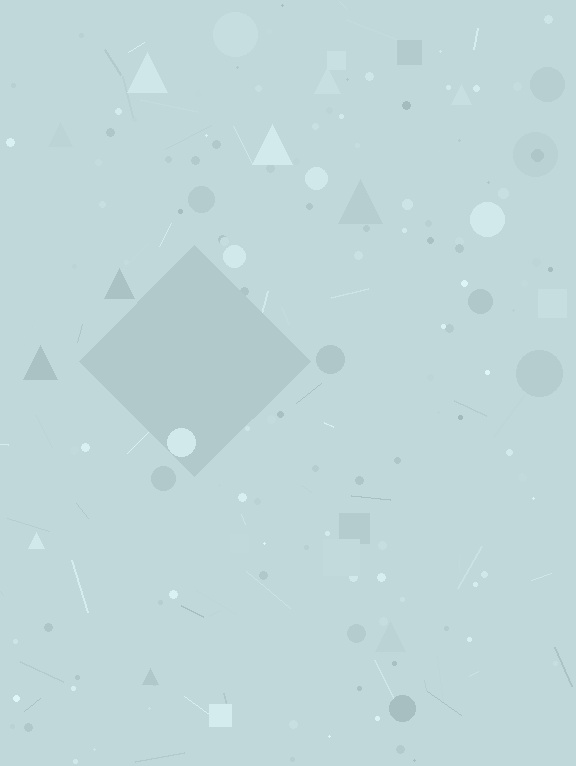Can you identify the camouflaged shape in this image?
The camouflaged shape is a diamond.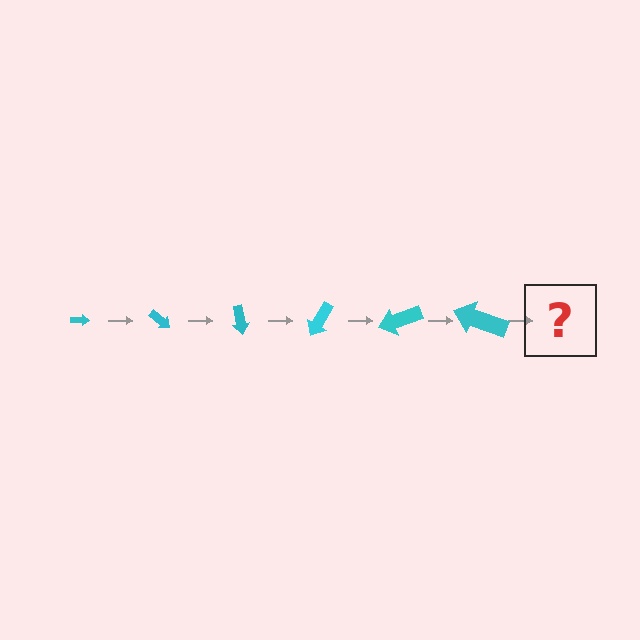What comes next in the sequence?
The next element should be an arrow, larger than the previous one and rotated 240 degrees from the start.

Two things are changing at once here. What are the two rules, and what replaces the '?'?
The two rules are that the arrow grows larger each step and it rotates 40 degrees each step. The '?' should be an arrow, larger than the previous one and rotated 240 degrees from the start.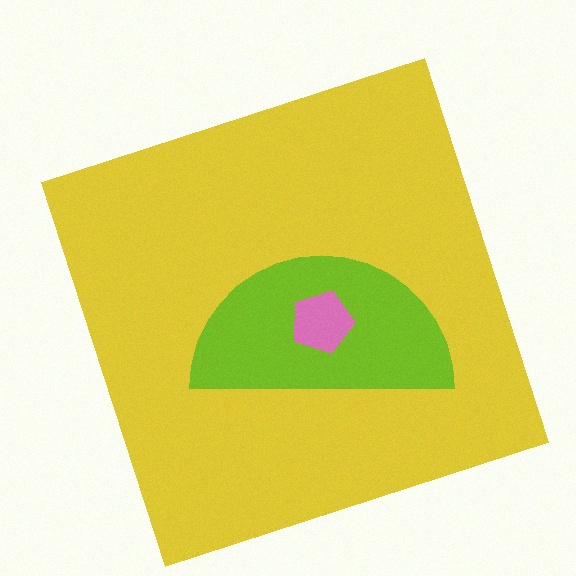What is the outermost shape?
The yellow square.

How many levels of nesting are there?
3.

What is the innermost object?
The pink pentagon.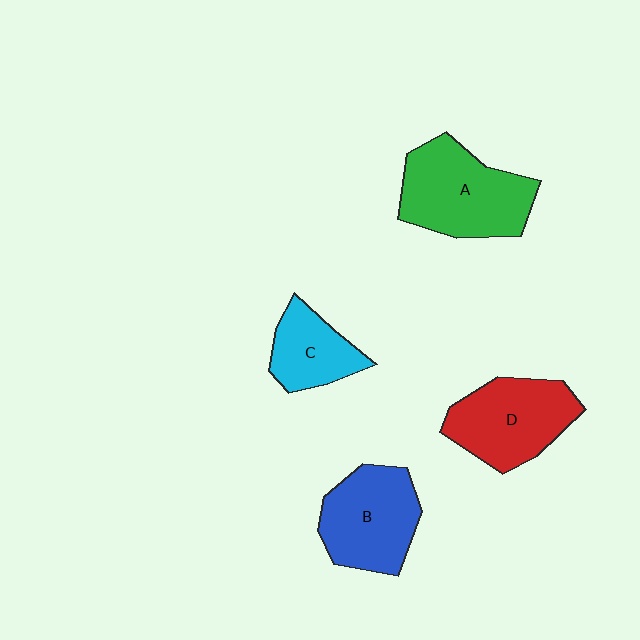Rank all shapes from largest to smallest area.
From largest to smallest: A (green), D (red), B (blue), C (cyan).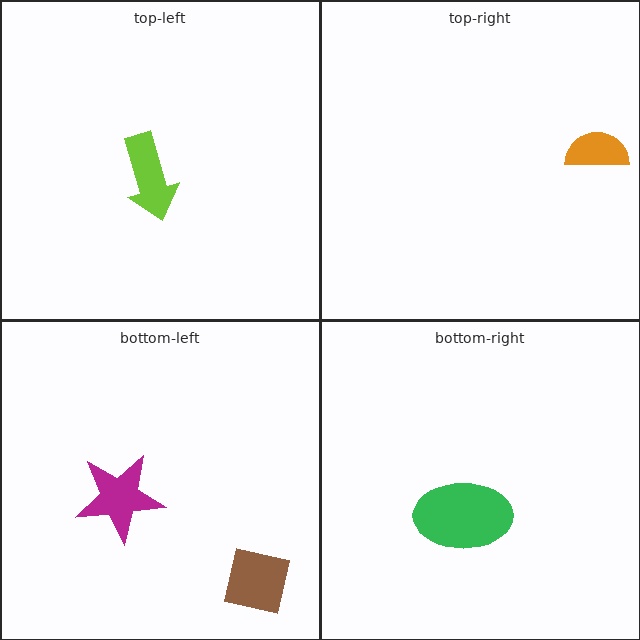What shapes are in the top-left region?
The lime arrow.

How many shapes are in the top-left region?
1.